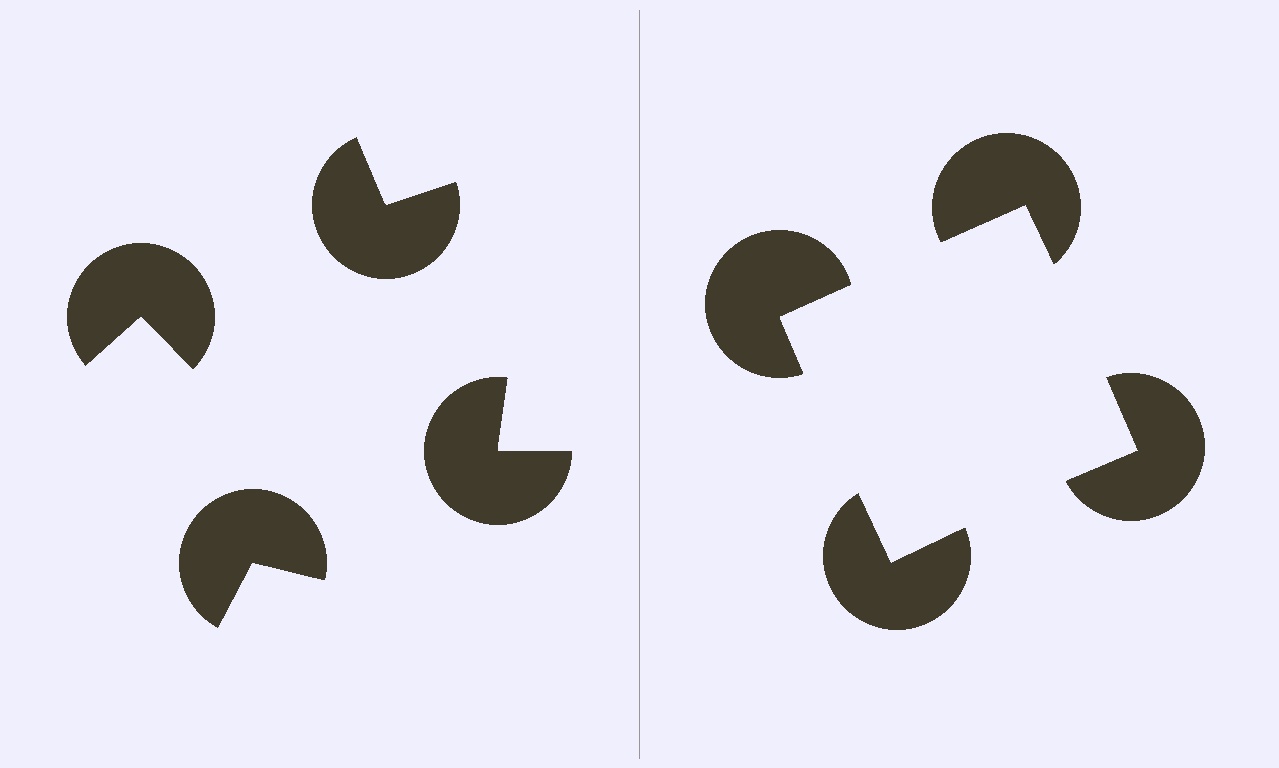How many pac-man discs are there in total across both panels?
8 — 4 on each side.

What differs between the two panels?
The pac-man discs are positioned identically on both sides; only the wedge orientations differ. On the right they align to a square; on the left they are misaligned.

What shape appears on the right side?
An illusory square.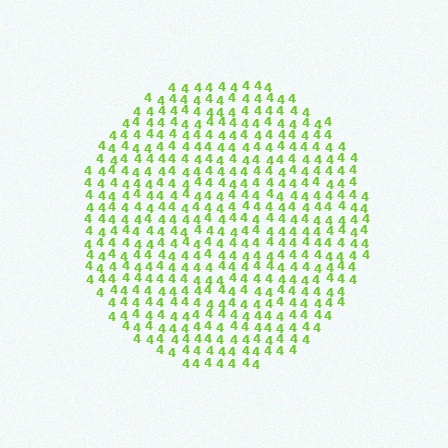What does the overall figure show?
The overall figure shows a circle.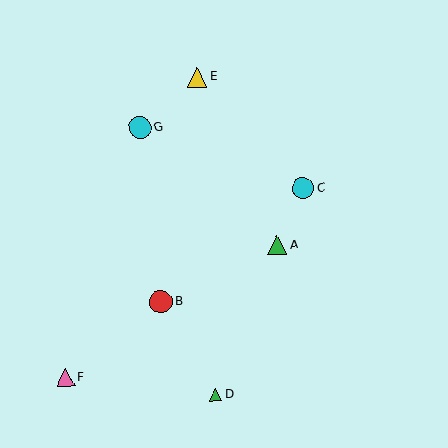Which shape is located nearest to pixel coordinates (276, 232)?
The green triangle (labeled A) at (277, 245) is nearest to that location.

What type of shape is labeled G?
Shape G is a cyan circle.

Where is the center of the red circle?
The center of the red circle is at (161, 302).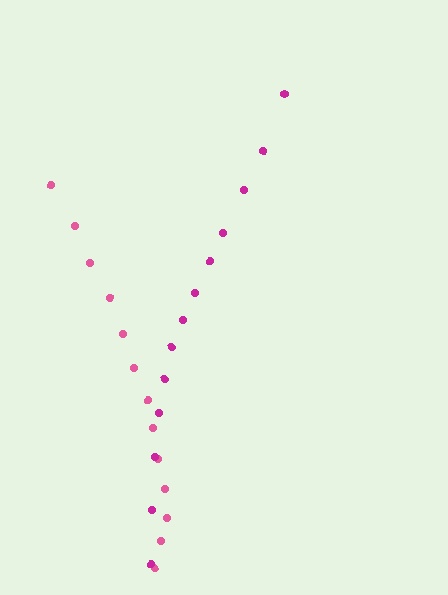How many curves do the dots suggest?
There are 2 distinct paths.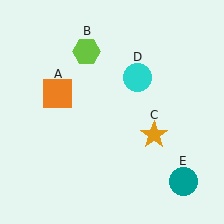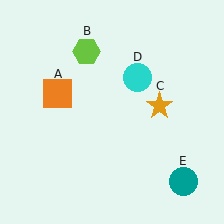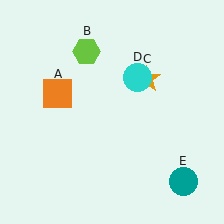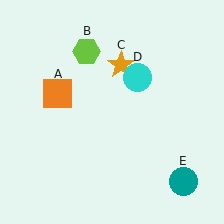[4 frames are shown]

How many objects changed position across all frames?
1 object changed position: orange star (object C).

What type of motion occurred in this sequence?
The orange star (object C) rotated counterclockwise around the center of the scene.